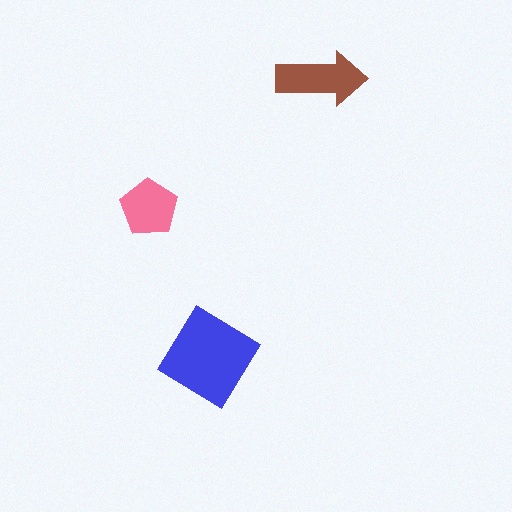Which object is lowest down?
The blue diamond is bottommost.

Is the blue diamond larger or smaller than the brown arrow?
Larger.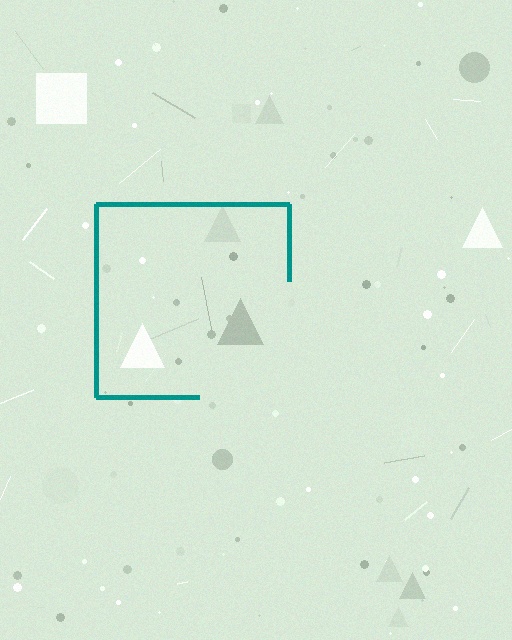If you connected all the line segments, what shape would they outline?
They would outline a square.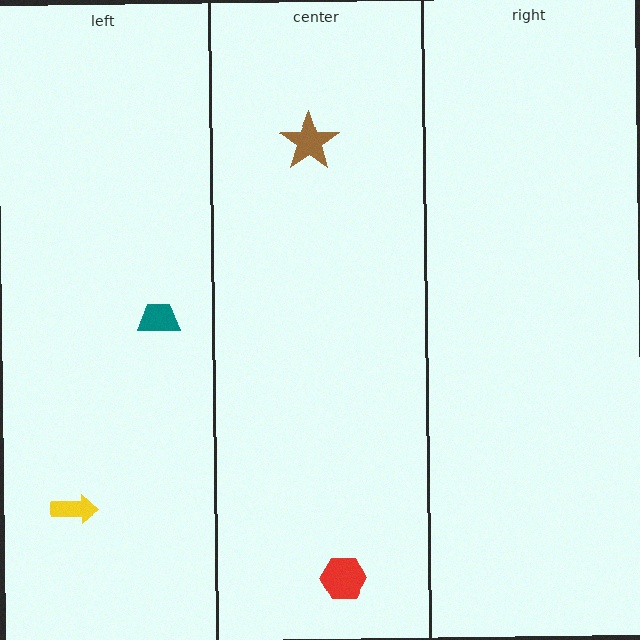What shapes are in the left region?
The yellow arrow, the teal trapezoid.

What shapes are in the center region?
The brown star, the red hexagon.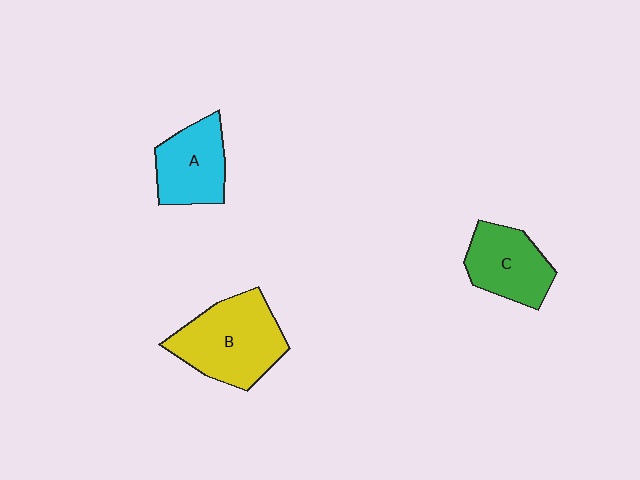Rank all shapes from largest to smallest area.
From largest to smallest: B (yellow), C (green), A (cyan).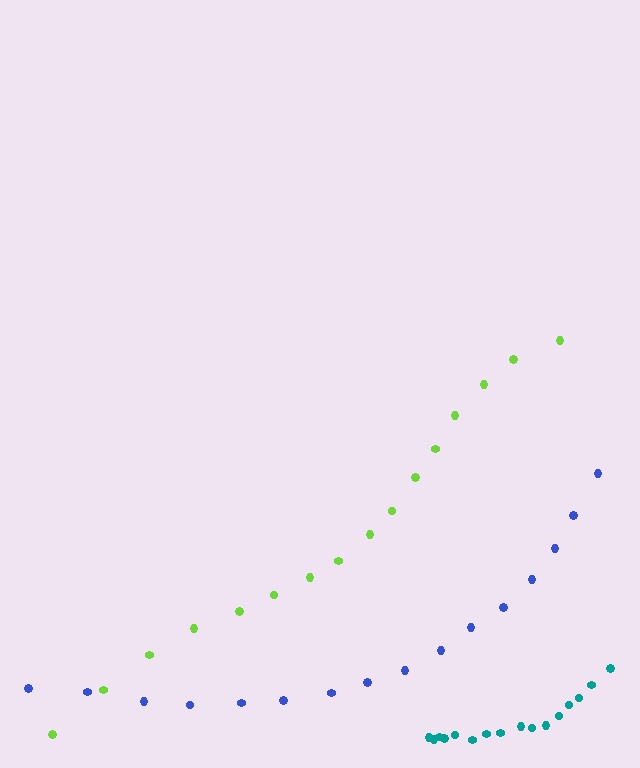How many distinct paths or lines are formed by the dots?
There are 3 distinct paths.